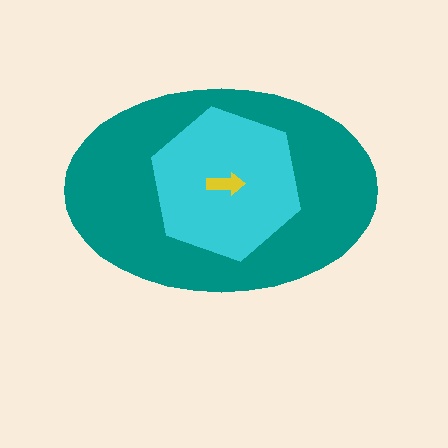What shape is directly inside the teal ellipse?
The cyan hexagon.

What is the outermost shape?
The teal ellipse.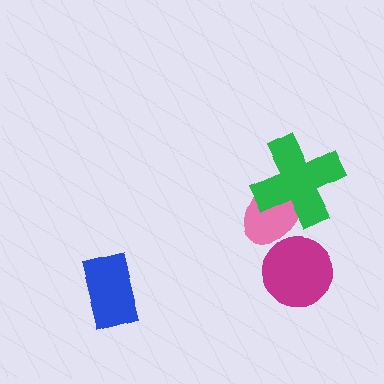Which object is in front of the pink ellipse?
The green cross is in front of the pink ellipse.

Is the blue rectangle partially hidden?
No, no other shape covers it.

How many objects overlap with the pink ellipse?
1 object overlaps with the pink ellipse.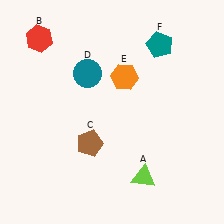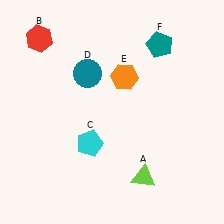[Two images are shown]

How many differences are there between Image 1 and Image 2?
There is 1 difference between the two images.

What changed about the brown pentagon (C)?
In Image 1, C is brown. In Image 2, it changed to cyan.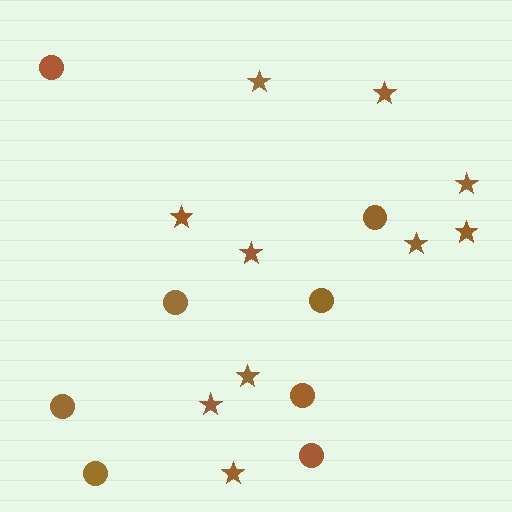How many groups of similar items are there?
There are 2 groups: one group of stars (10) and one group of circles (8).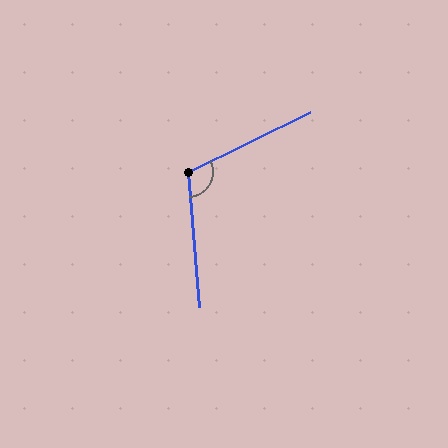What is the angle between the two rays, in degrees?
Approximately 111 degrees.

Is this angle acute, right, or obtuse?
It is obtuse.